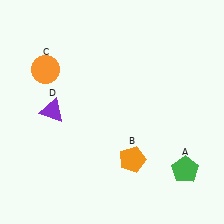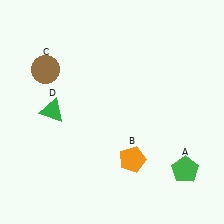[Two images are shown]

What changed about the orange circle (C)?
In Image 1, C is orange. In Image 2, it changed to brown.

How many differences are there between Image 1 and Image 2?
There are 2 differences between the two images.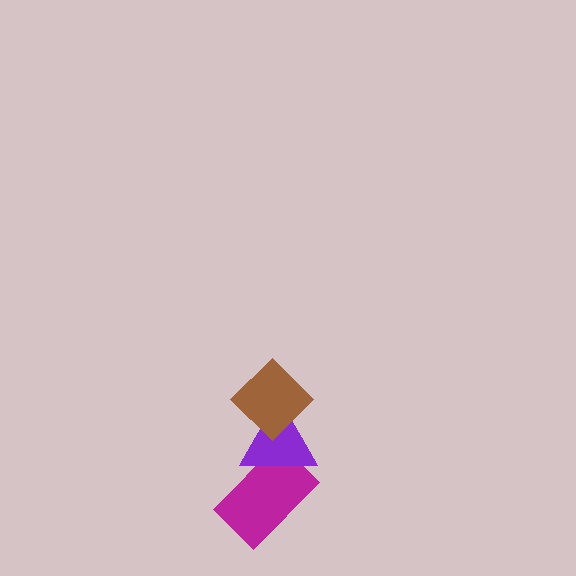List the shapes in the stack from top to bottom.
From top to bottom: the brown diamond, the purple triangle, the magenta rectangle.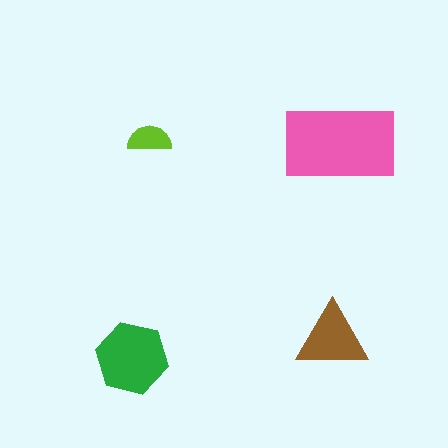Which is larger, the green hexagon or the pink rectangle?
The pink rectangle.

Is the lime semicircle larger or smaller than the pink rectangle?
Smaller.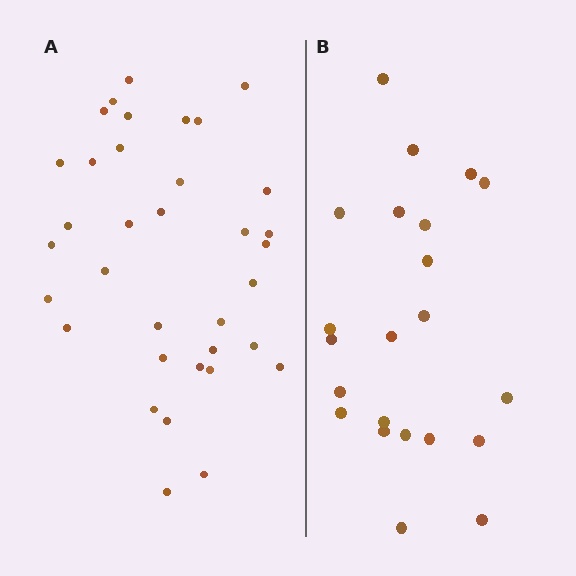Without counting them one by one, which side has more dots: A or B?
Region A (the left region) has more dots.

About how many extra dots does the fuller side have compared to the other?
Region A has approximately 15 more dots than region B.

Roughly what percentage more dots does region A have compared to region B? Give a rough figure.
About 60% more.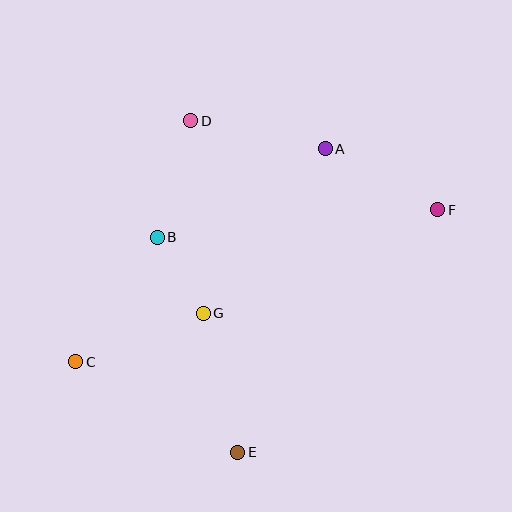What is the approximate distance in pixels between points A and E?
The distance between A and E is approximately 316 pixels.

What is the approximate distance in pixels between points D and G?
The distance between D and G is approximately 193 pixels.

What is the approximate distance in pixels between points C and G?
The distance between C and G is approximately 137 pixels.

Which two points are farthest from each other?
Points C and F are farthest from each other.